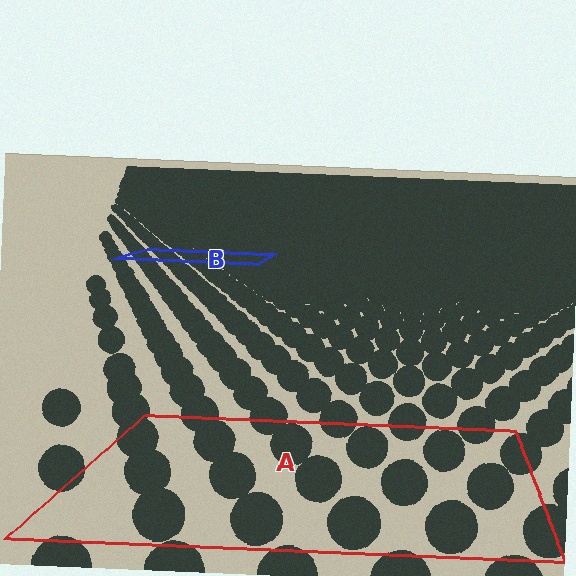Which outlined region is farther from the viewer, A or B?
Region B is farther from the viewer — the texture elements inside it appear smaller and more densely packed.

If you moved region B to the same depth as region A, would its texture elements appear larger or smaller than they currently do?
They would appear larger. At a closer depth, the same texture elements are projected at a bigger on-screen size.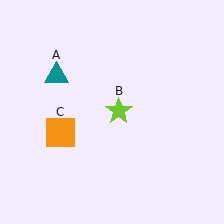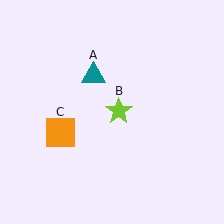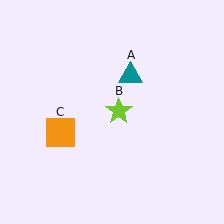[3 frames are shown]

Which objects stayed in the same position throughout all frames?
Lime star (object B) and orange square (object C) remained stationary.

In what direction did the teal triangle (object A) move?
The teal triangle (object A) moved right.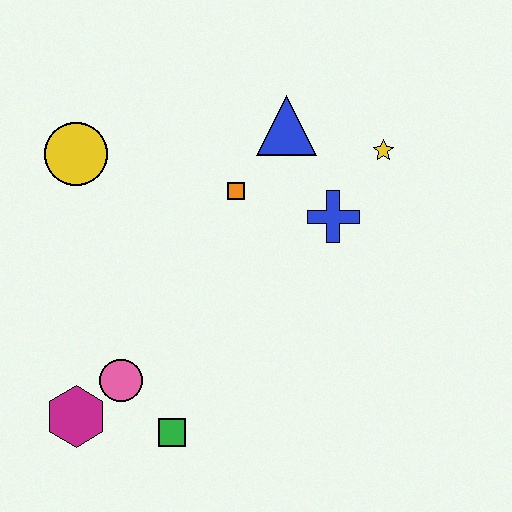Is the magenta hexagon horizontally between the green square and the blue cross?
No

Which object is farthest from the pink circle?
The yellow star is farthest from the pink circle.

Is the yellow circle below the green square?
No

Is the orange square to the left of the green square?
No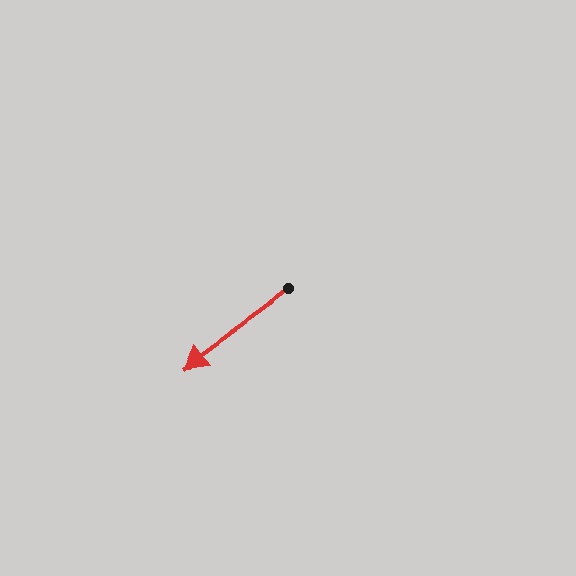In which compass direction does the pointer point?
Southwest.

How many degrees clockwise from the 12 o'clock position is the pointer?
Approximately 234 degrees.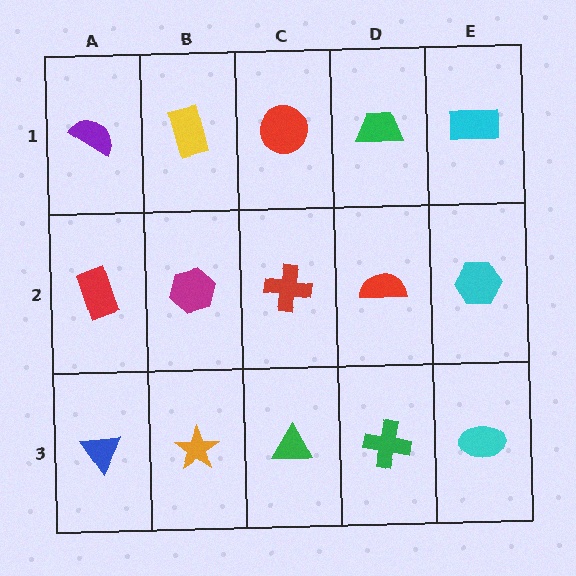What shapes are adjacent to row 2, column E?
A cyan rectangle (row 1, column E), a cyan ellipse (row 3, column E), a red semicircle (row 2, column D).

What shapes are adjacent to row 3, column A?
A red rectangle (row 2, column A), an orange star (row 3, column B).